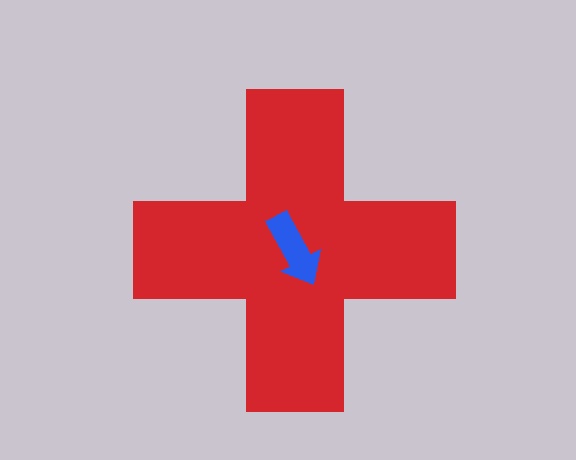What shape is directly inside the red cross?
The blue arrow.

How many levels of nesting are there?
2.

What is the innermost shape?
The blue arrow.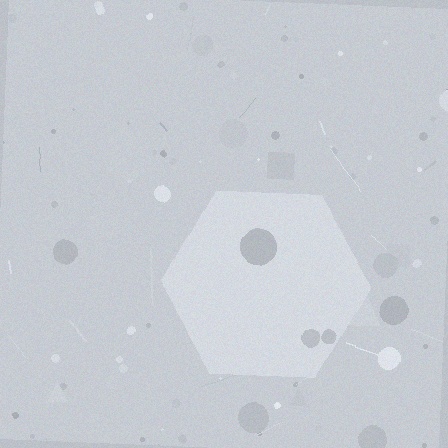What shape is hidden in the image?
A hexagon is hidden in the image.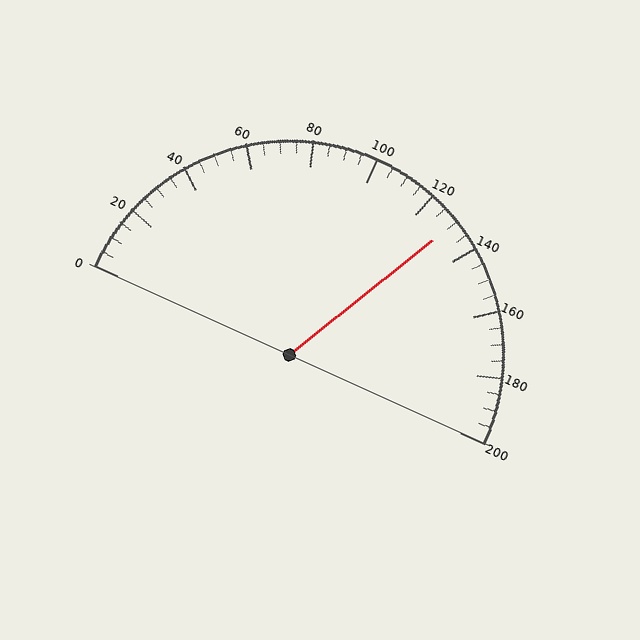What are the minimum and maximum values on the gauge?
The gauge ranges from 0 to 200.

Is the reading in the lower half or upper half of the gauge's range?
The reading is in the upper half of the range (0 to 200).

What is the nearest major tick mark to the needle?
The nearest major tick mark is 120.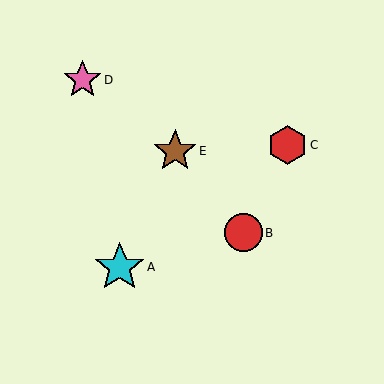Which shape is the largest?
The cyan star (labeled A) is the largest.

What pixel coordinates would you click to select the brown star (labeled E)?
Click at (175, 151) to select the brown star E.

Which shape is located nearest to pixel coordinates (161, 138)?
The brown star (labeled E) at (175, 151) is nearest to that location.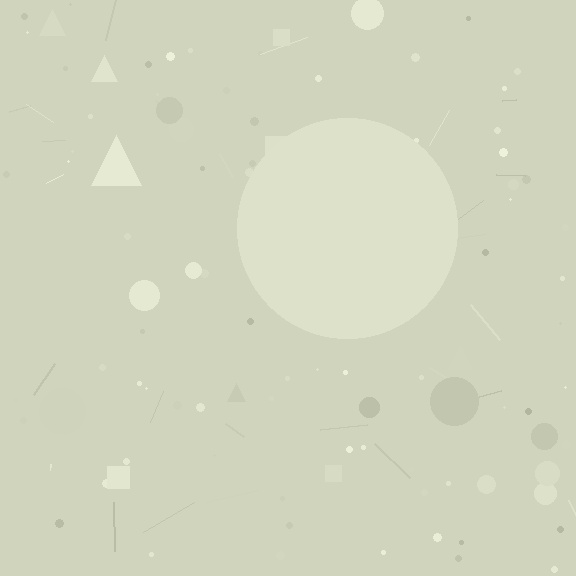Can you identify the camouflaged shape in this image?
The camouflaged shape is a circle.